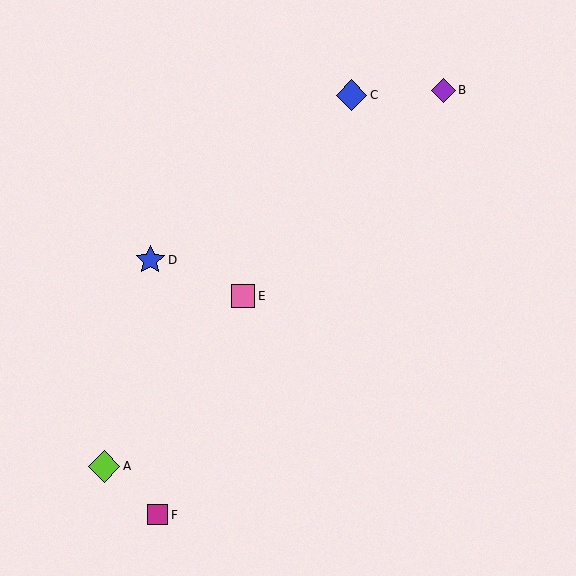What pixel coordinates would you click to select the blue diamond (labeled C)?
Click at (352, 95) to select the blue diamond C.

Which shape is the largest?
The lime diamond (labeled A) is the largest.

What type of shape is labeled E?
Shape E is a pink square.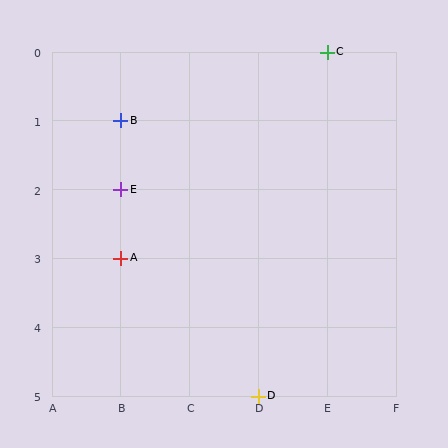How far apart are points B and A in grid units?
Points B and A are 2 rows apart.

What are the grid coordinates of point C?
Point C is at grid coordinates (E, 0).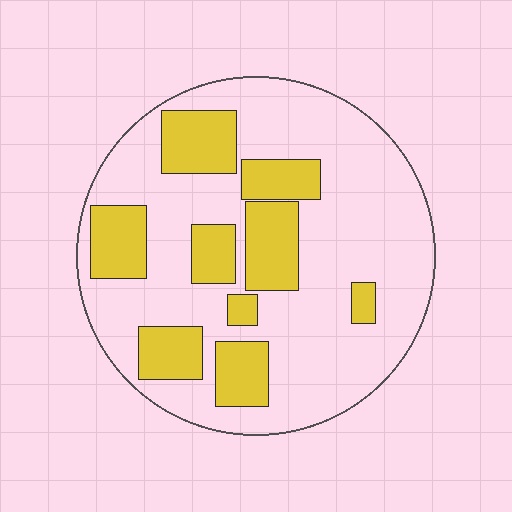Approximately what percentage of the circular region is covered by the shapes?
Approximately 30%.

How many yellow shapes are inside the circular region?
9.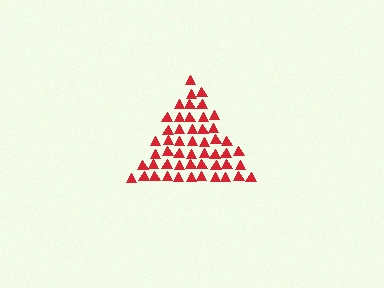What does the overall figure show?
The overall figure shows a triangle.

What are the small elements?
The small elements are triangles.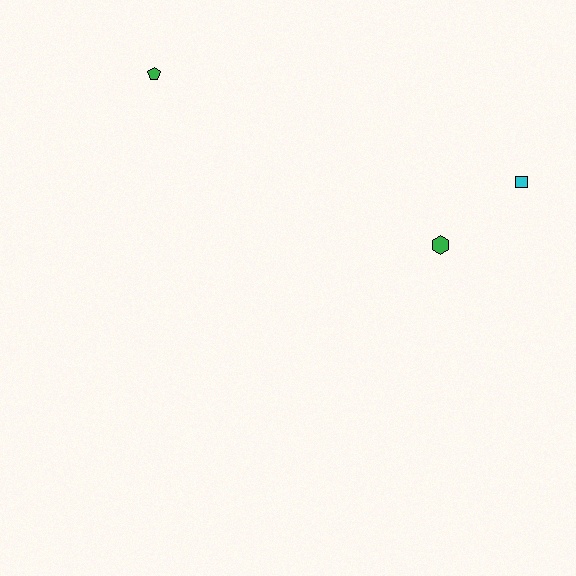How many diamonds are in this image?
There are no diamonds.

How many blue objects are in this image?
There are no blue objects.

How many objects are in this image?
There are 3 objects.